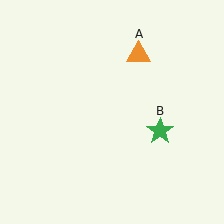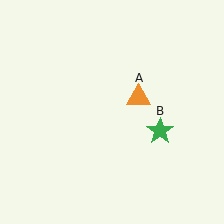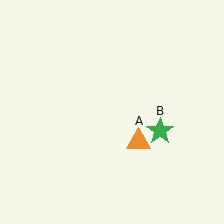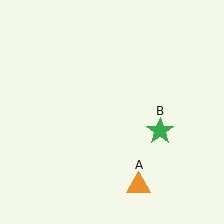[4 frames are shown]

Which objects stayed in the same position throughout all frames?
Green star (object B) remained stationary.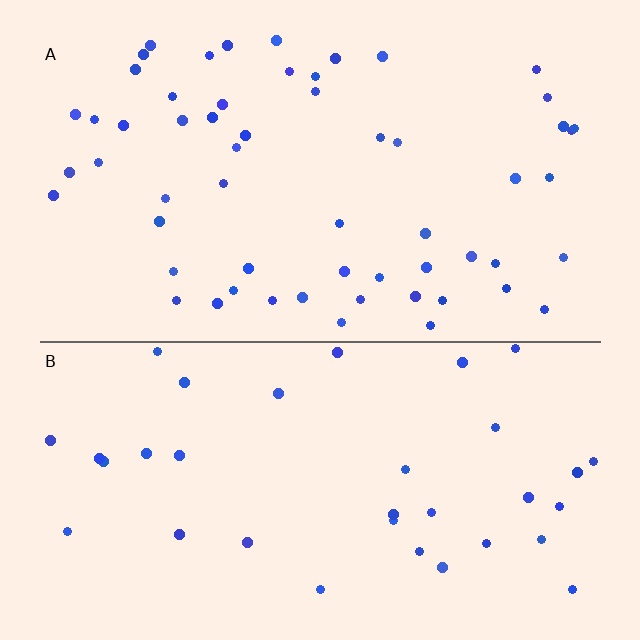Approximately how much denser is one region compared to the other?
Approximately 1.7× — region A over region B.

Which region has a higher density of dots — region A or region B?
A (the top).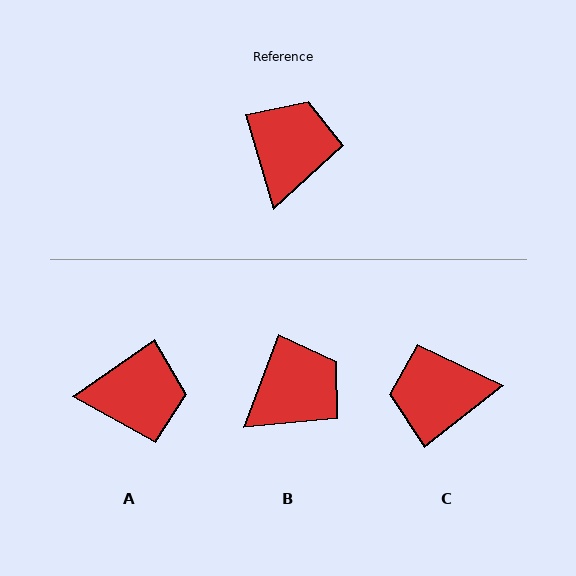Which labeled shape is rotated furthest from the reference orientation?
C, about 112 degrees away.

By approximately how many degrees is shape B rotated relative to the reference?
Approximately 37 degrees clockwise.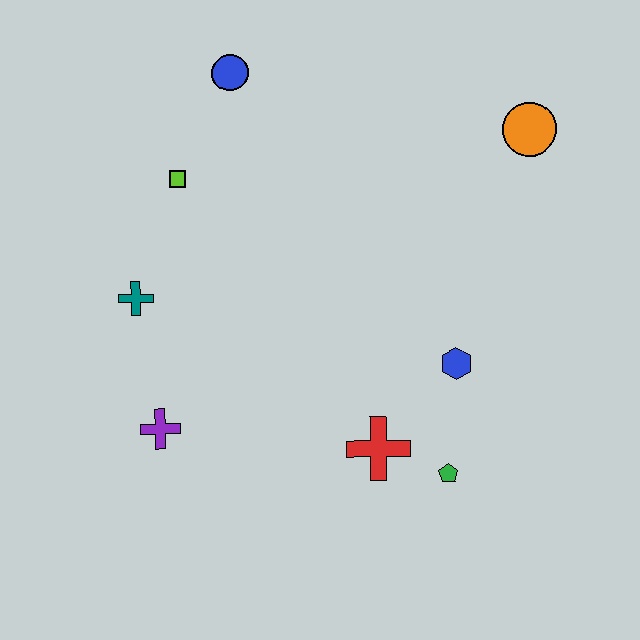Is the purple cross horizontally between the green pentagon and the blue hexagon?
No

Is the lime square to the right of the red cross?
No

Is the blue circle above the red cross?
Yes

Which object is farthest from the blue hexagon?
The blue circle is farthest from the blue hexagon.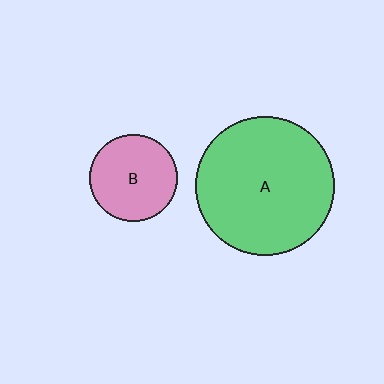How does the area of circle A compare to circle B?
Approximately 2.5 times.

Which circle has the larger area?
Circle A (green).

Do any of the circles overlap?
No, none of the circles overlap.